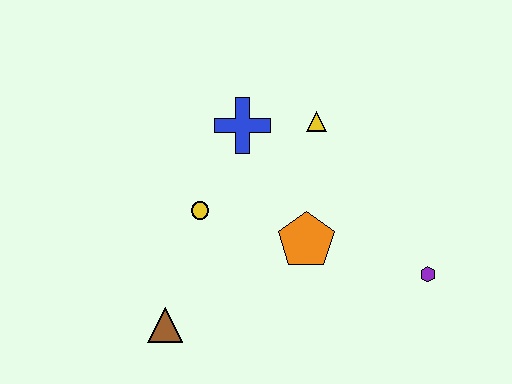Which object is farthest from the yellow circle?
The purple hexagon is farthest from the yellow circle.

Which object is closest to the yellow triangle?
The blue cross is closest to the yellow triangle.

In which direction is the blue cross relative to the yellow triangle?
The blue cross is to the left of the yellow triangle.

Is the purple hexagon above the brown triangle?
Yes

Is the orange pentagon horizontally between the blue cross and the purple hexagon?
Yes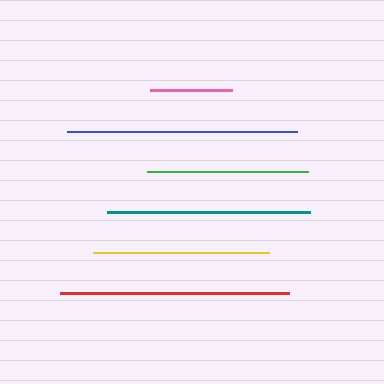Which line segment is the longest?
The blue line is the longest at approximately 230 pixels.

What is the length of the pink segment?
The pink segment is approximately 82 pixels long.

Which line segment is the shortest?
The pink line is the shortest at approximately 82 pixels.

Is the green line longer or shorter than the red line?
The red line is longer than the green line.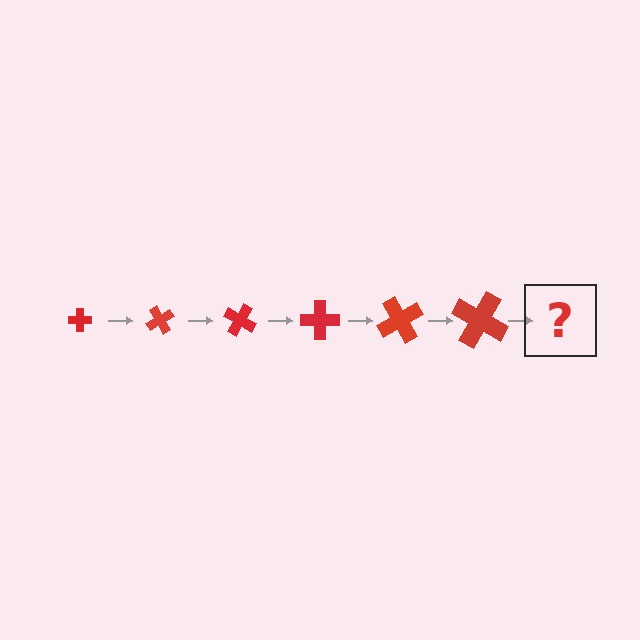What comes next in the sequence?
The next element should be a cross, larger than the previous one and rotated 360 degrees from the start.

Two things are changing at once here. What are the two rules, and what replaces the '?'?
The two rules are that the cross grows larger each step and it rotates 60 degrees each step. The '?' should be a cross, larger than the previous one and rotated 360 degrees from the start.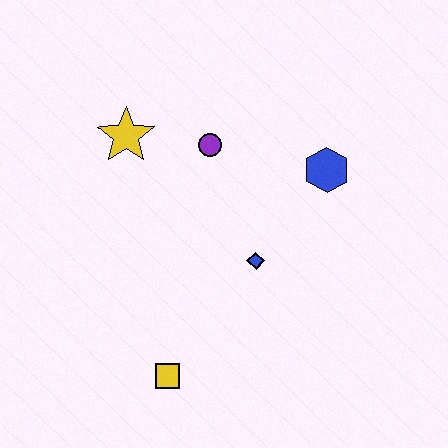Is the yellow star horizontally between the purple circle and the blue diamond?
No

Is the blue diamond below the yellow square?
No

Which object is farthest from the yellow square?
The blue hexagon is farthest from the yellow square.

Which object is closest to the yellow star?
The purple circle is closest to the yellow star.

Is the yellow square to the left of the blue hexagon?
Yes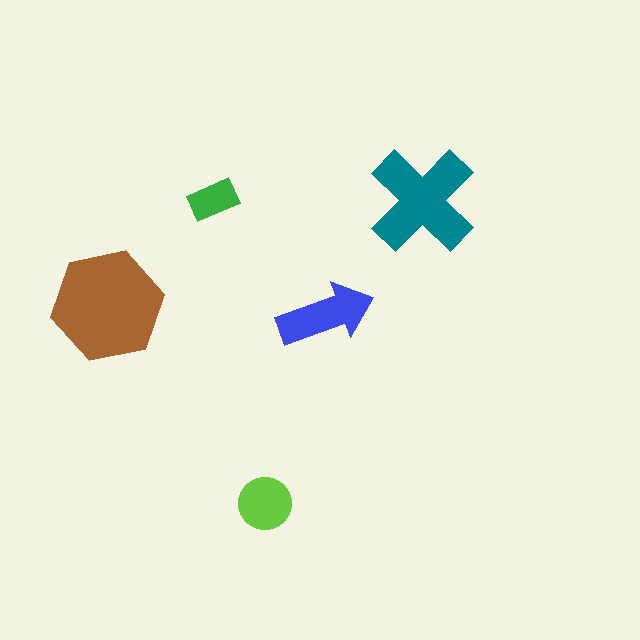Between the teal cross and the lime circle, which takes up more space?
The teal cross.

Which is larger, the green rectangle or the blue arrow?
The blue arrow.